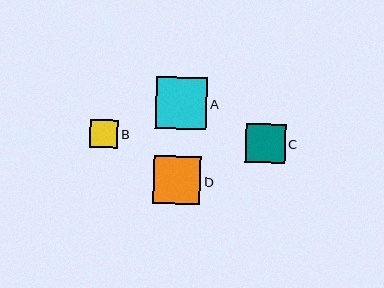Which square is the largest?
Square A is the largest with a size of approximately 51 pixels.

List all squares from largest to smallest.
From largest to smallest: A, D, C, B.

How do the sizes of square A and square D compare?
Square A and square D are approximately the same size.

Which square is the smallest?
Square B is the smallest with a size of approximately 28 pixels.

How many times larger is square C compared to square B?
Square C is approximately 1.4 times the size of square B.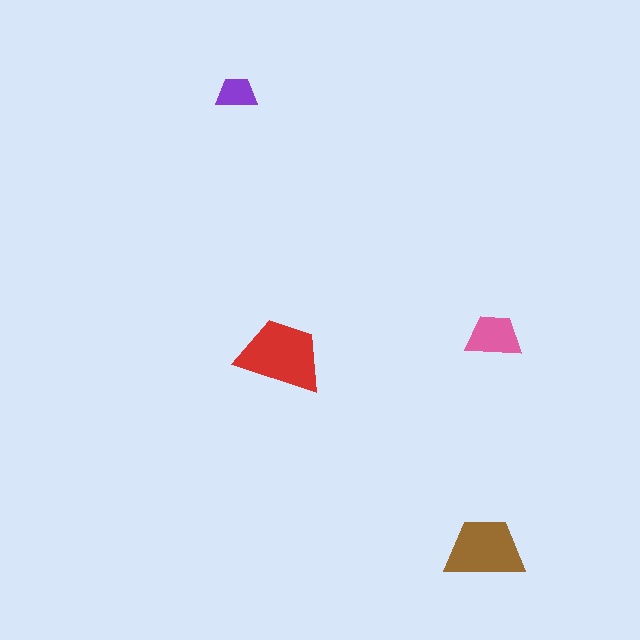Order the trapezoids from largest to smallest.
the red one, the brown one, the pink one, the purple one.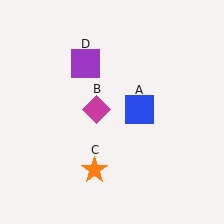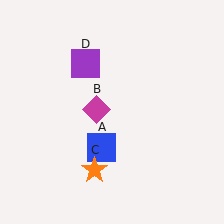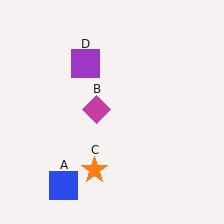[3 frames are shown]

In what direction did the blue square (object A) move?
The blue square (object A) moved down and to the left.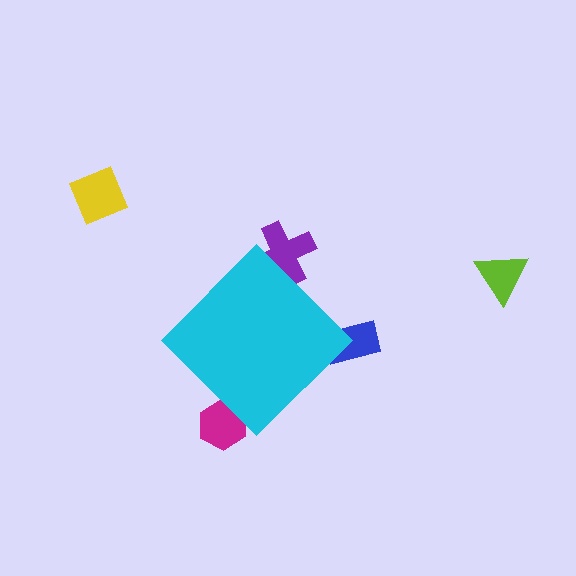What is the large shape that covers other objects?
A cyan diamond.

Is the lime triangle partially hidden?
No, the lime triangle is fully visible.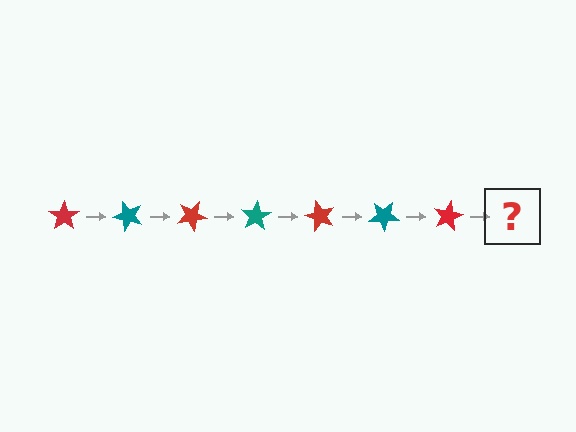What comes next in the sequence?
The next element should be a teal star, rotated 350 degrees from the start.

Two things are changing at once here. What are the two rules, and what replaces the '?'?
The two rules are that it rotates 50 degrees each step and the color cycles through red and teal. The '?' should be a teal star, rotated 350 degrees from the start.